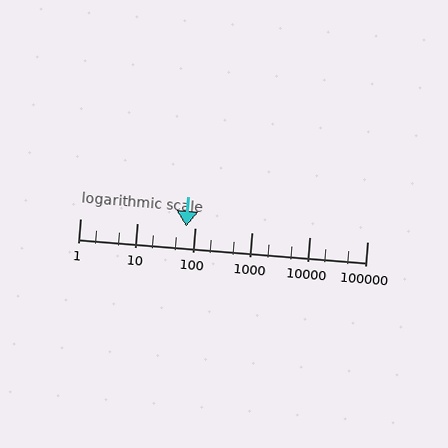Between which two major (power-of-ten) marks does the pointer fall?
The pointer is between 10 and 100.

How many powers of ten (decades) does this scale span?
The scale spans 5 decades, from 1 to 100000.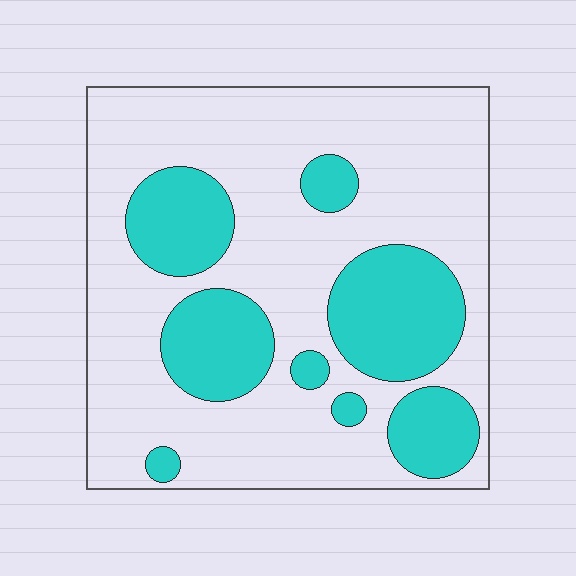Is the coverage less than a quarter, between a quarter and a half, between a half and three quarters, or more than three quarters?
Between a quarter and a half.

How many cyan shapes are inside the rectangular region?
8.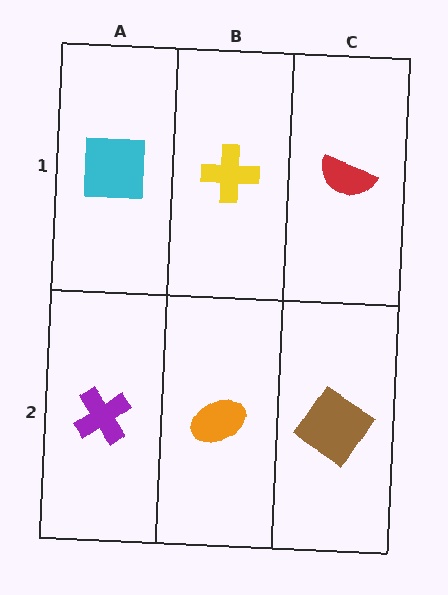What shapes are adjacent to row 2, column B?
A yellow cross (row 1, column B), a purple cross (row 2, column A), a brown diamond (row 2, column C).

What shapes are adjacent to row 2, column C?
A red semicircle (row 1, column C), an orange ellipse (row 2, column B).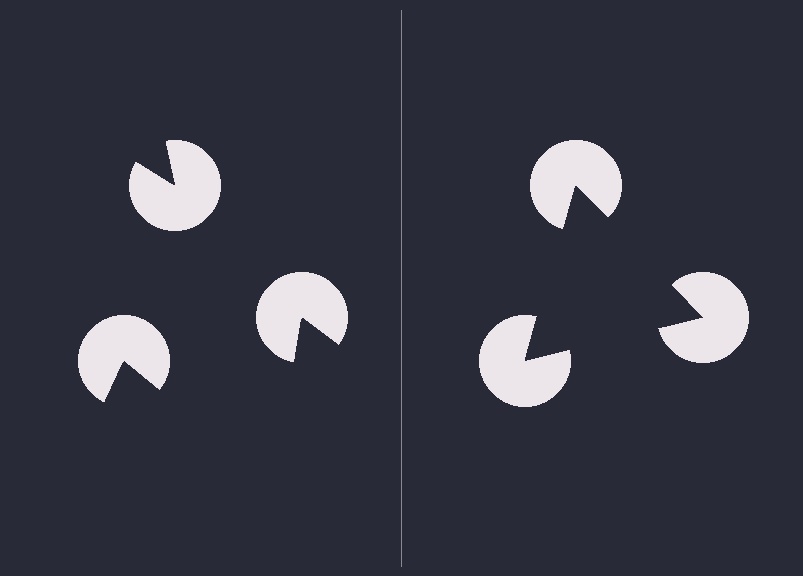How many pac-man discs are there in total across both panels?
6 — 3 on each side.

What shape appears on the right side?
An illusory triangle.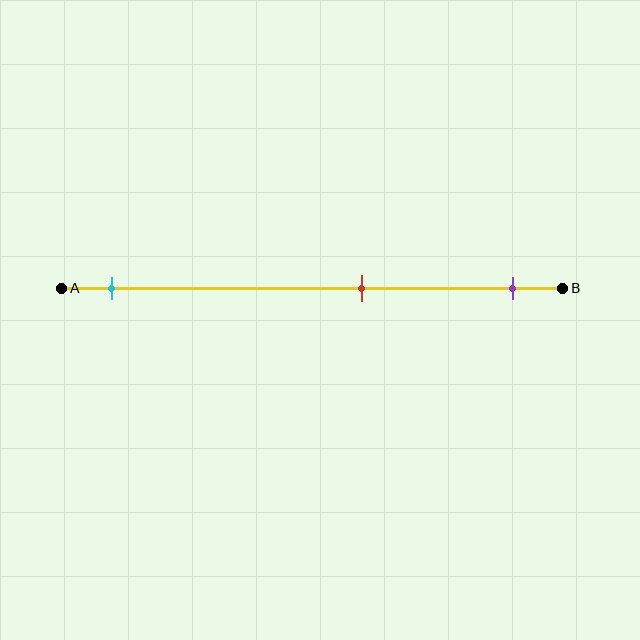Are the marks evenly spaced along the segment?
No, the marks are not evenly spaced.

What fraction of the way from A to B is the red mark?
The red mark is approximately 60% (0.6) of the way from A to B.